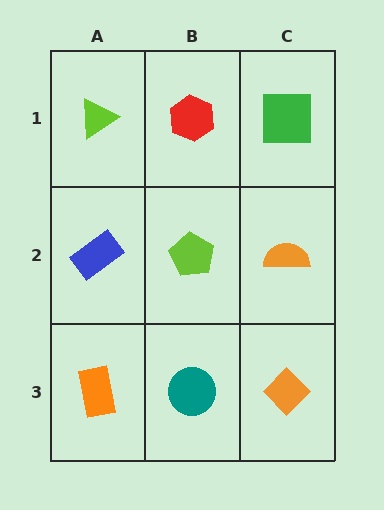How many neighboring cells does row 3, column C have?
2.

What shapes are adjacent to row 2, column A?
A lime triangle (row 1, column A), an orange rectangle (row 3, column A), a lime pentagon (row 2, column B).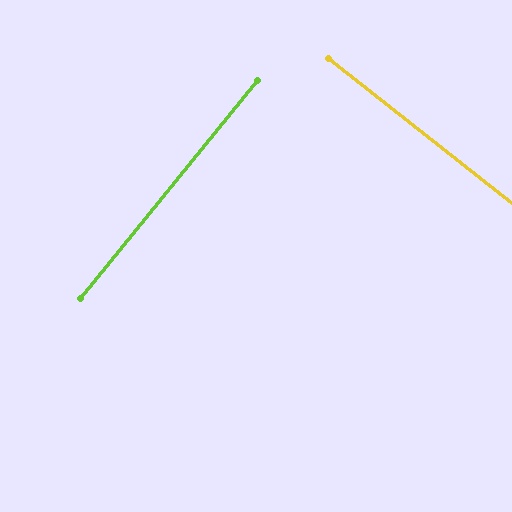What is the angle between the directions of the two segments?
Approximately 89 degrees.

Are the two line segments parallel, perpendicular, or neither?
Perpendicular — they meet at approximately 89°.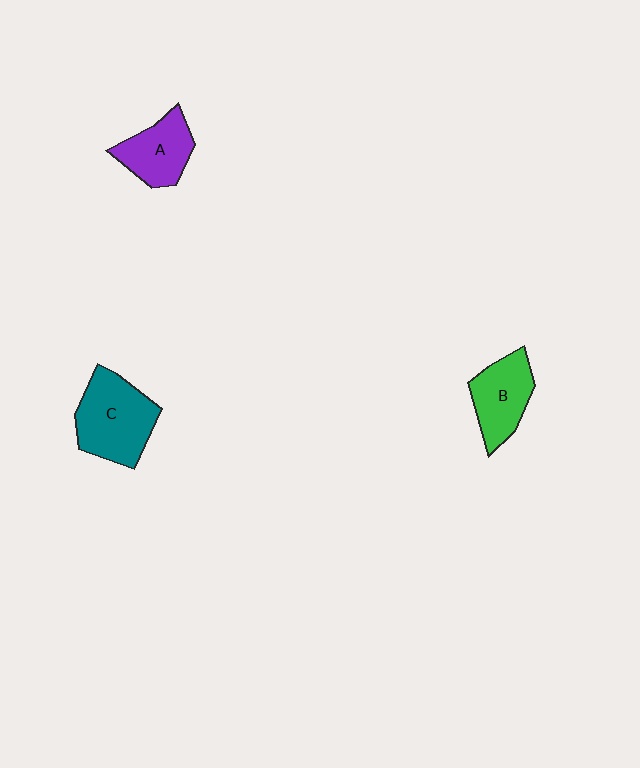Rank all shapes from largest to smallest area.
From largest to smallest: C (teal), B (green), A (purple).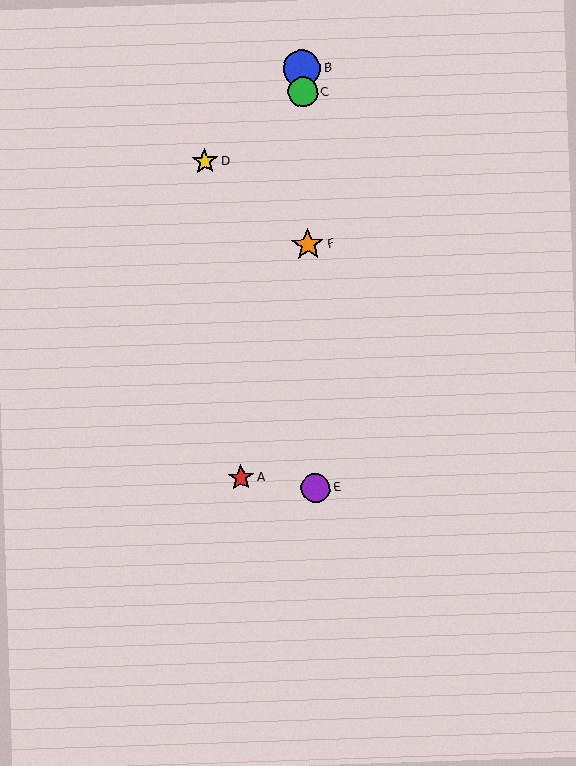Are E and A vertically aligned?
No, E is at x≈316 and A is at x≈241.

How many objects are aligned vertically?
4 objects (B, C, E, F) are aligned vertically.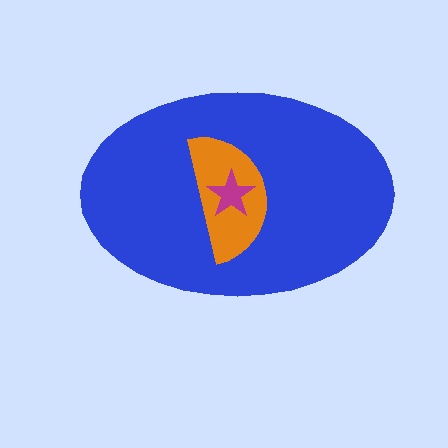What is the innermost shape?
The magenta star.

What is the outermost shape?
The blue ellipse.